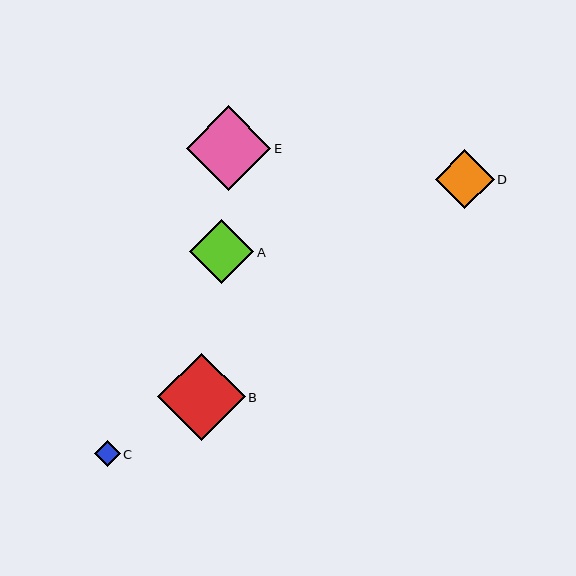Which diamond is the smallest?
Diamond C is the smallest with a size of approximately 26 pixels.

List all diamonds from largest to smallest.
From largest to smallest: B, E, A, D, C.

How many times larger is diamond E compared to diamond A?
Diamond E is approximately 1.3 times the size of diamond A.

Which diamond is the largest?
Diamond B is the largest with a size of approximately 88 pixels.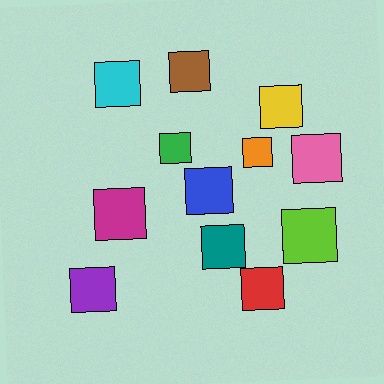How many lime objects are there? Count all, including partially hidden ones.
There is 1 lime object.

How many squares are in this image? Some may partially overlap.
There are 12 squares.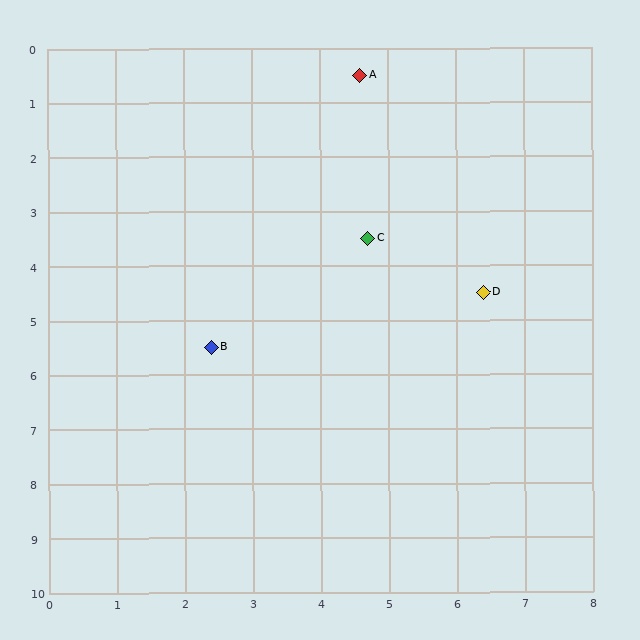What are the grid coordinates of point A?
Point A is at approximately (4.6, 0.5).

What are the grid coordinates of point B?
Point B is at approximately (2.4, 5.5).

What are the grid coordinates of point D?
Point D is at approximately (6.4, 4.5).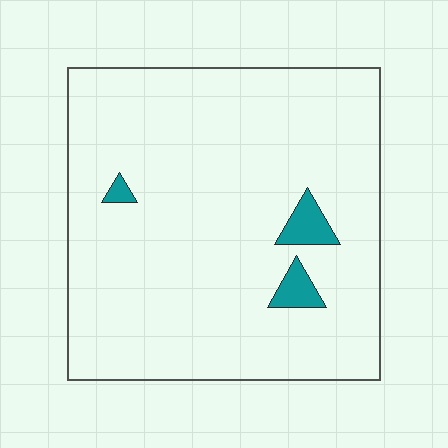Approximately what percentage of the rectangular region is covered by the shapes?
Approximately 5%.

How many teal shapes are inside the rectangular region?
3.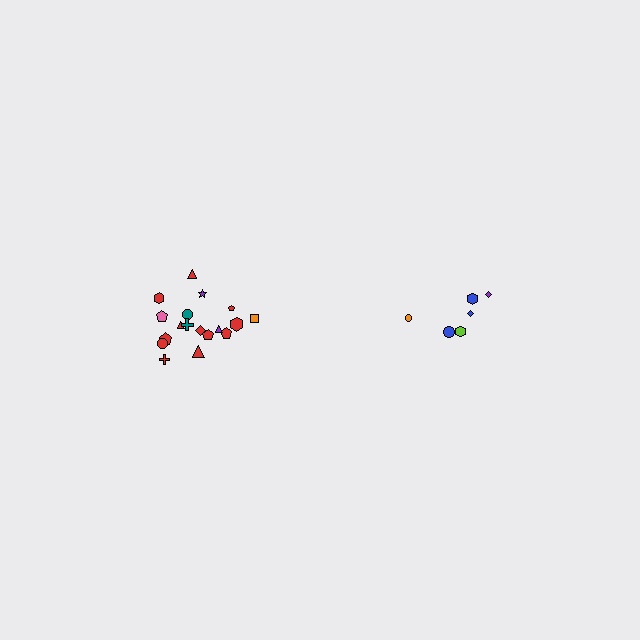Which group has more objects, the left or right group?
The left group.